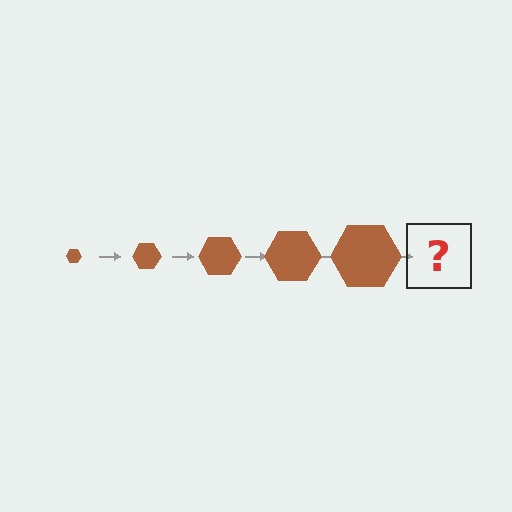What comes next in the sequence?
The next element should be a brown hexagon, larger than the previous one.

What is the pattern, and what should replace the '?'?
The pattern is that the hexagon gets progressively larger each step. The '?' should be a brown hexagon, larger than the previous one.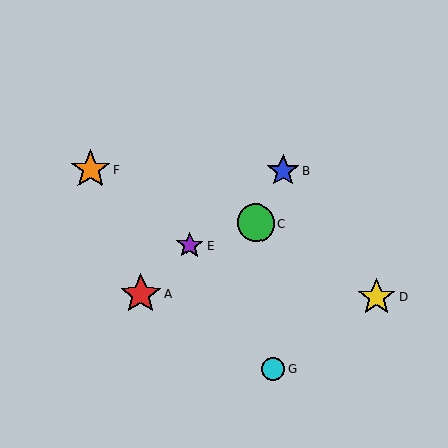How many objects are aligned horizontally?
2 objects (A, D) are aligned horizontally.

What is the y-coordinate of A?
Object A is at y≈294.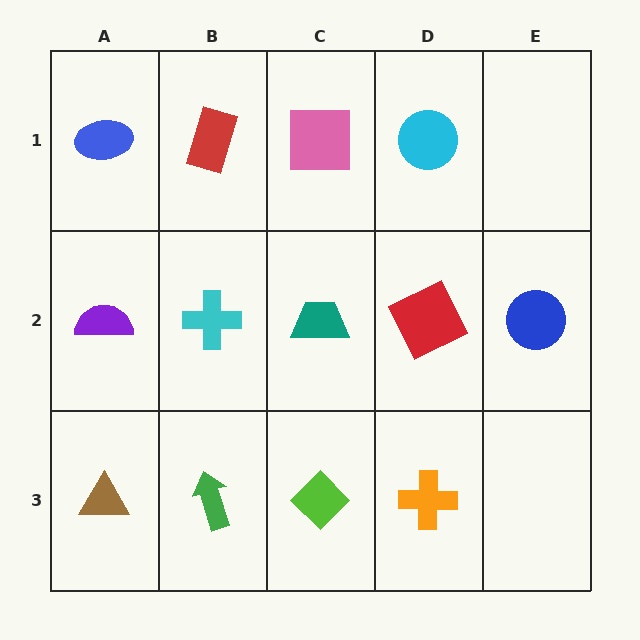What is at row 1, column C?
A pink square.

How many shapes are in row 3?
4 shapes.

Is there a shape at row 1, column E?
No, that cell is empty.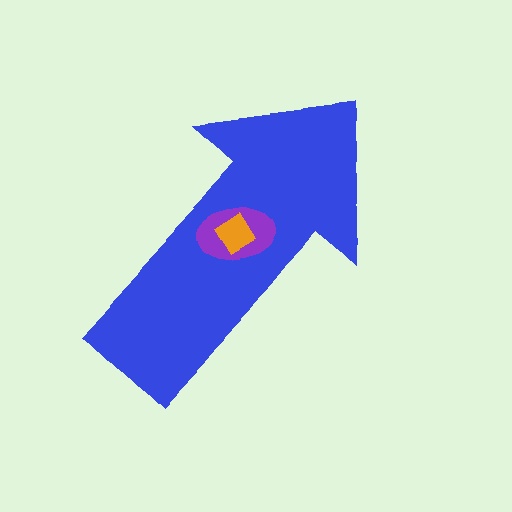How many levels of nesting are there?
3.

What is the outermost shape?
The blue arrow.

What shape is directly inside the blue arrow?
The purple ellipse.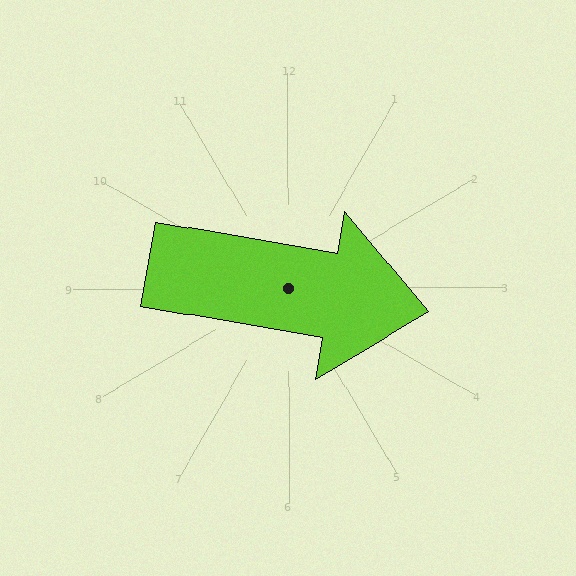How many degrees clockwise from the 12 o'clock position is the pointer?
Approximately 100 degrees.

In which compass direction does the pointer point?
East.